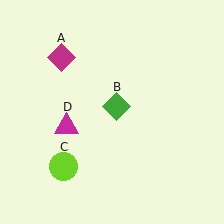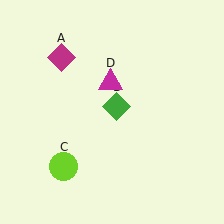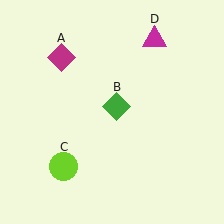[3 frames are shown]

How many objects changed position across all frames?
1 object changed position: magenta triangle (object D).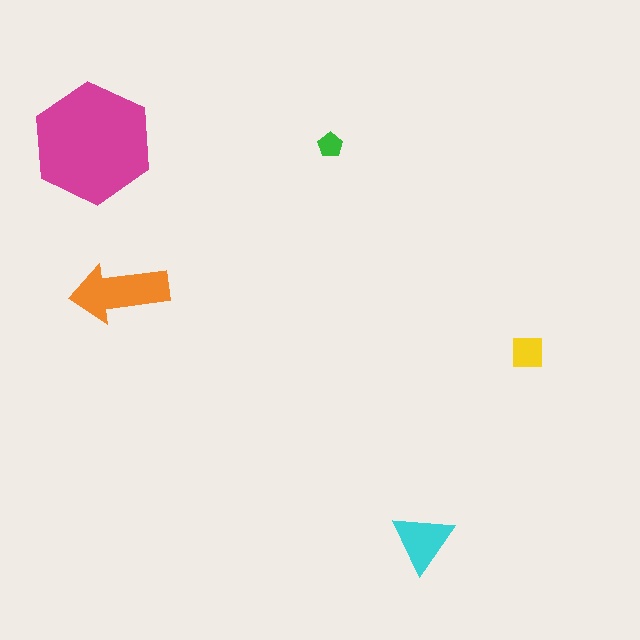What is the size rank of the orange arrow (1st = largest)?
2nd.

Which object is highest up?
The magenta hexagon is topmost.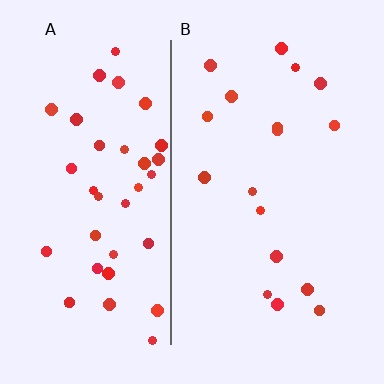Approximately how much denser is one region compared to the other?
Approximately 2.2× — region A over region B.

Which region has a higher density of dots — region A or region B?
A (the left).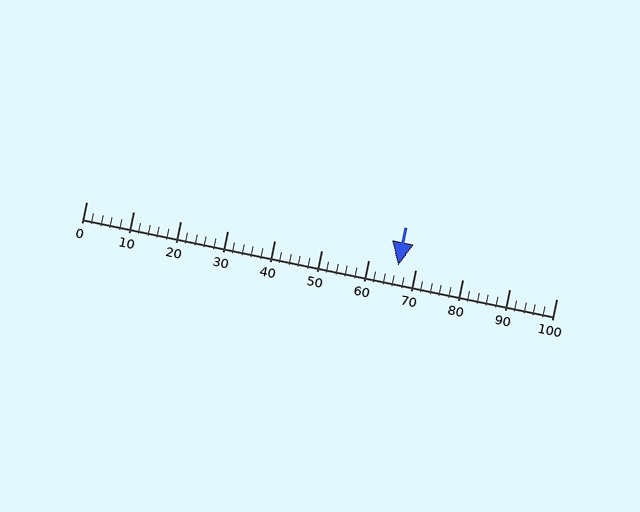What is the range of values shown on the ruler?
The ruler shows values from 0 to 100.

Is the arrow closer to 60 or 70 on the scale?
The arrow is closer to 70.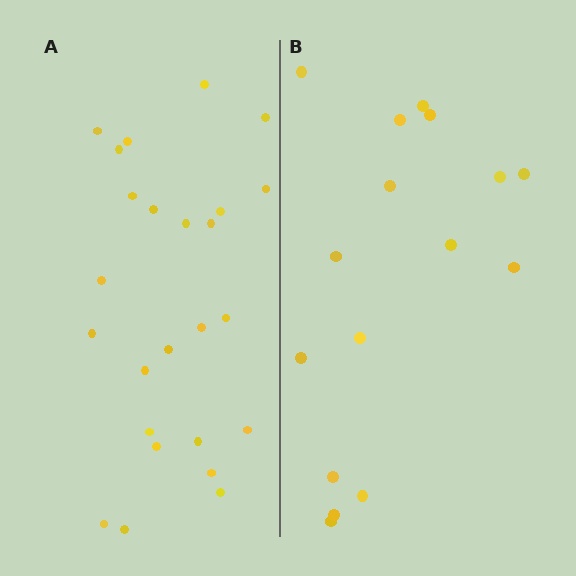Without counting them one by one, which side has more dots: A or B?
Region A (the left region) has more dots.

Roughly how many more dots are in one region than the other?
Region A has roughly 8 or so more dots than region B.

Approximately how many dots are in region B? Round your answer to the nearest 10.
About 20 dots. (The exact count is 16, which rounds to 20.)